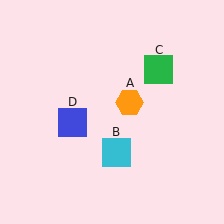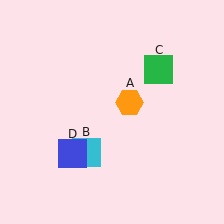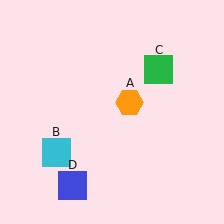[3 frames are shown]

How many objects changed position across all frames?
2 objects changed position: cyan square (object B), blue square (object D).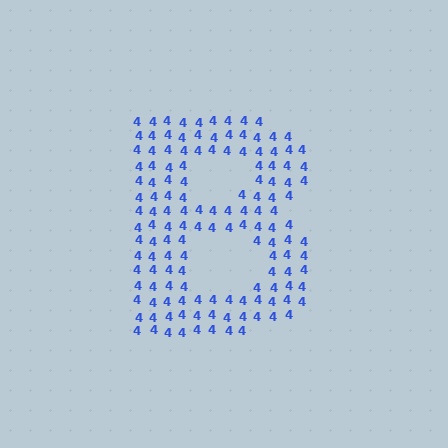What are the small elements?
The small elements are digit 4's.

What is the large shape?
The large shape is the letter B.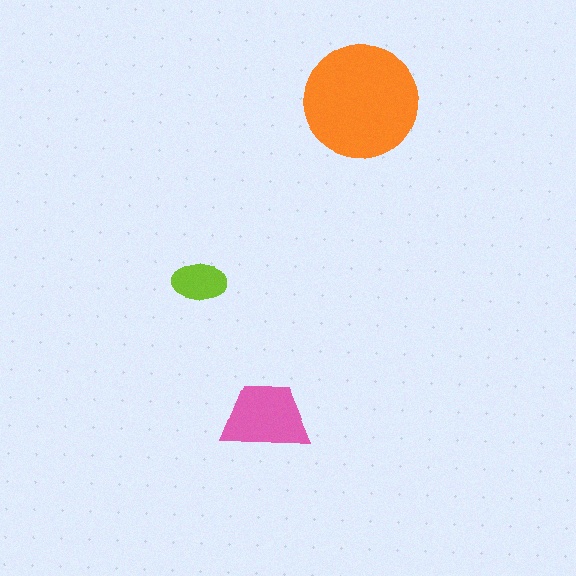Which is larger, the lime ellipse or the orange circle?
The orange circle.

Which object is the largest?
The orange circle.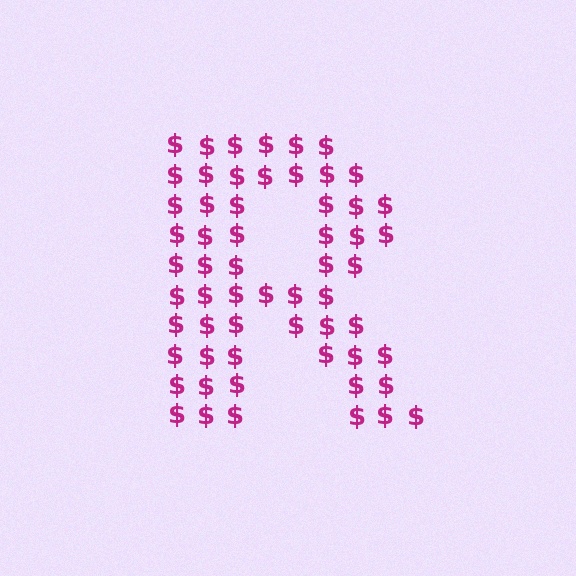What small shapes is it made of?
It is made of small dollar signs.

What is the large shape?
The large shape is the letter R.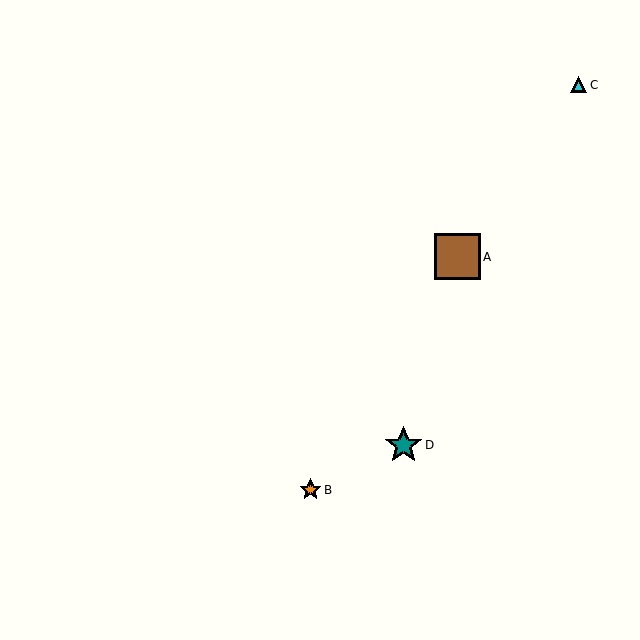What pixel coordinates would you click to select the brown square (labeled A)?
Click at (457, 257) to select the brown square A.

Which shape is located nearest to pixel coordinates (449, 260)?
The brown square (labeled A) at (457, 257) is nearest to that location.